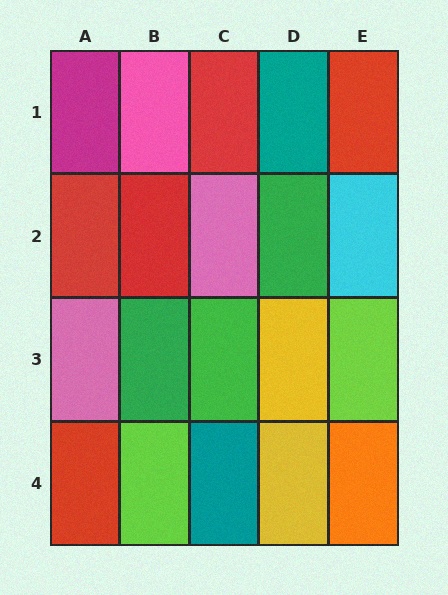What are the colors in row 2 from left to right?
Red, red, pink, green, cyan.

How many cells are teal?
2 cells are teal.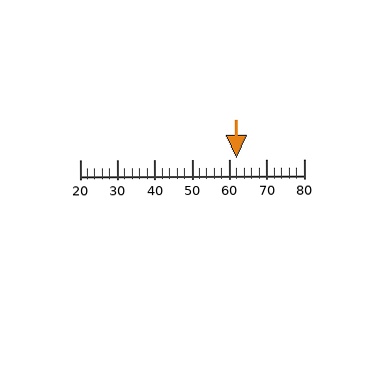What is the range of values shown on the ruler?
The ruler shows values from 20 to 80.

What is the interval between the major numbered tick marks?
The major tick marks are spaced 10 units apart.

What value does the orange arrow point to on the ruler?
The orange arrow points to approximately 62.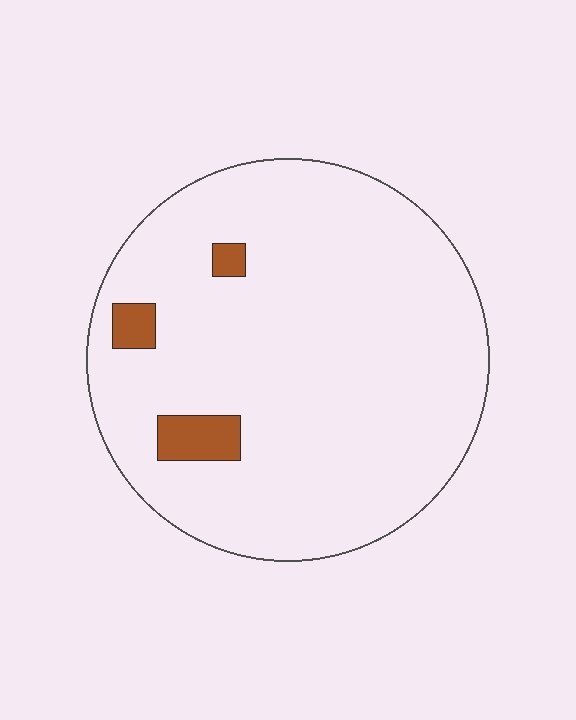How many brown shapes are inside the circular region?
3.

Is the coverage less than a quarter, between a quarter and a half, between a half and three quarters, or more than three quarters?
Less than a quarter.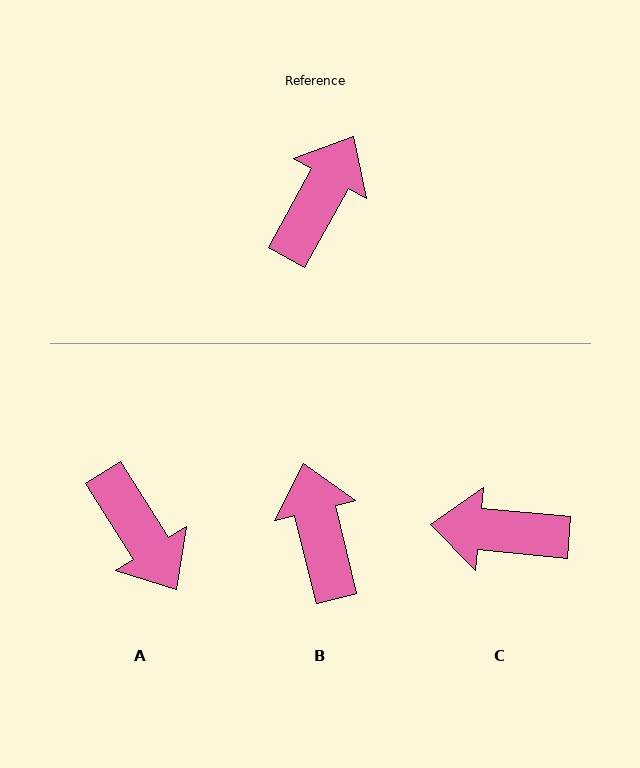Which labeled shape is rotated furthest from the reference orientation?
A, about 119 degrees away.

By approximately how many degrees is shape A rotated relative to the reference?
Approximately 119 degrees clockwise.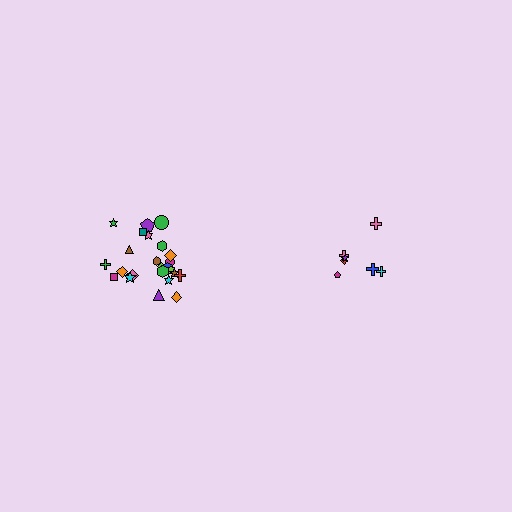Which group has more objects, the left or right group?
The left group.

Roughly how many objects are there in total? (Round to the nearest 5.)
Roughly 30 objects in total.